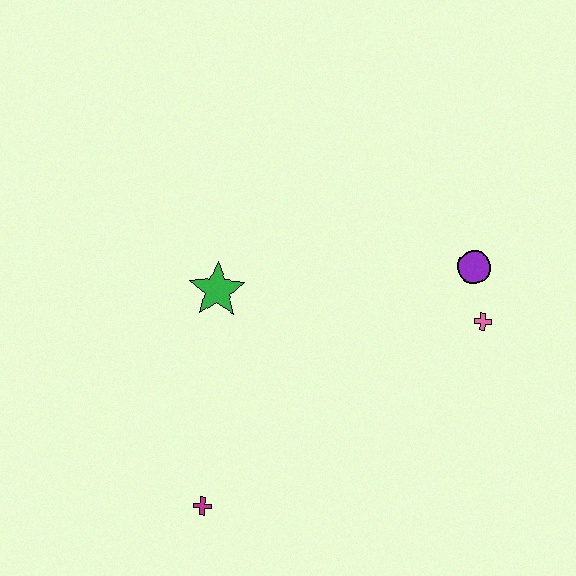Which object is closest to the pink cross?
The purple circle is closest to the pink cross.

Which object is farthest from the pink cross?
The magenta cross is farthest from the pink cross.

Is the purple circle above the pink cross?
Yes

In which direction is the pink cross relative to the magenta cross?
The pink cross is to the right of the magenta cross.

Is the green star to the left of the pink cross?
Yes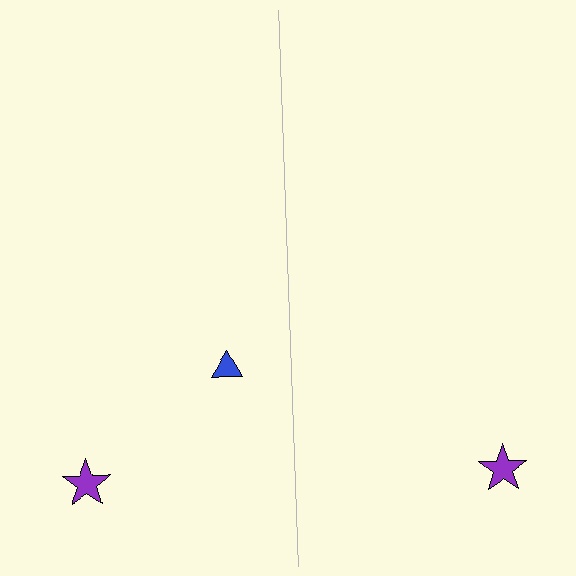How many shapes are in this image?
There are 3 shapes in this image.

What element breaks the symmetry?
A blue triangle is missing from the right side.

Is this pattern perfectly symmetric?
No, the pattern is not perfectly symmetric. A blue triangle is missing from the right side.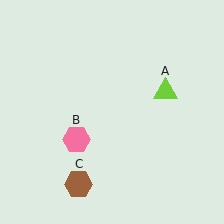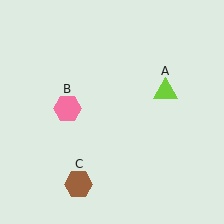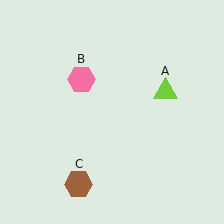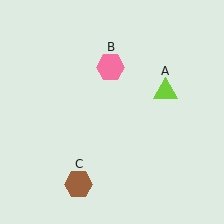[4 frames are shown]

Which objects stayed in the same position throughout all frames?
Lime triangle (object A) and brown hexagon (object C) remained stationary.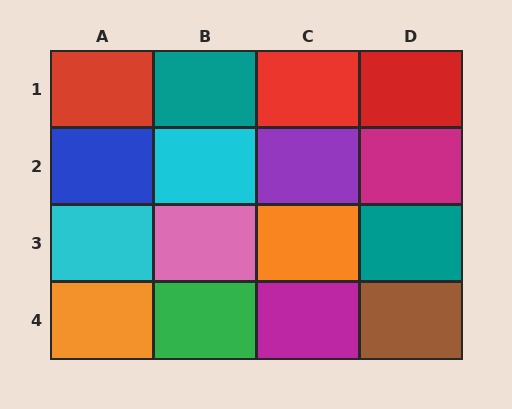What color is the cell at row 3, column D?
Teal.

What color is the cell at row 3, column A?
Cyan.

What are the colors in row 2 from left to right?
Blue, cyan, purple, magenta.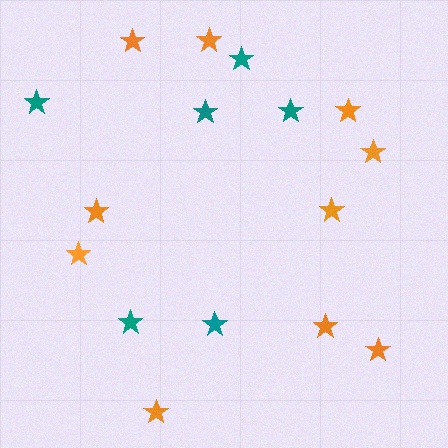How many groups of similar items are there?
There are 2 groups: one group of teal stars (6) and one group of orange stars (10).